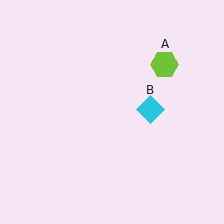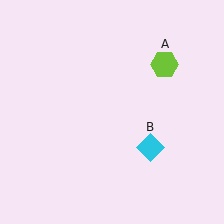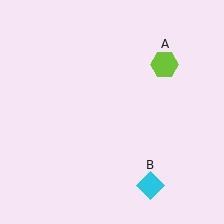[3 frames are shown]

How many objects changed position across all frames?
1 object changed position: cyan diamond (object B).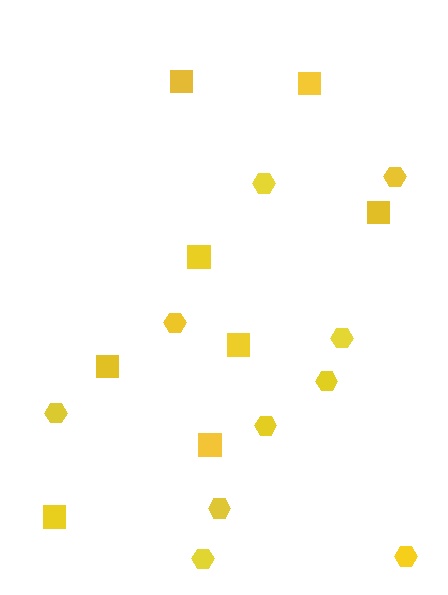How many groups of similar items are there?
There are 2 groups: one group of squares (8) and one group of hexagons (10).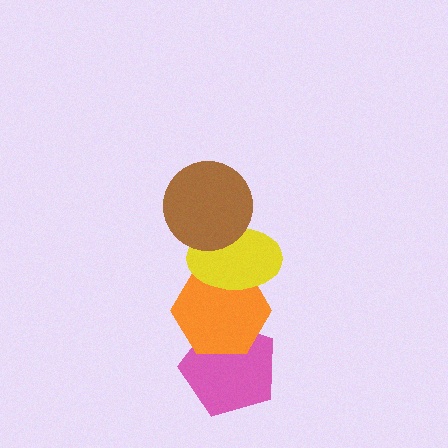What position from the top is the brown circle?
The brown circle is 1st from the top.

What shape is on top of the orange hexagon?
The yellow ellipse is on top of the orange hexagon.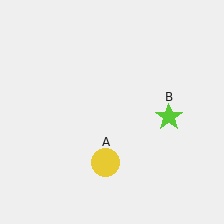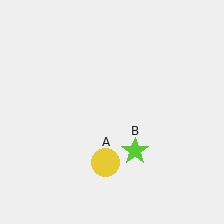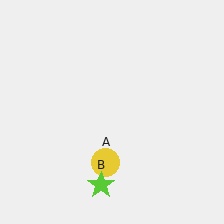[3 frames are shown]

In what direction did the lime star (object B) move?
The lime star (object B) moved down and to the left.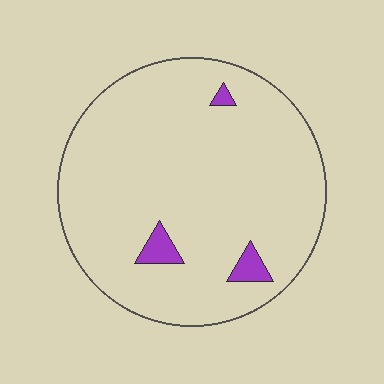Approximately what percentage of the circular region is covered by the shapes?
Approximately 5%.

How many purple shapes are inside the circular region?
3.